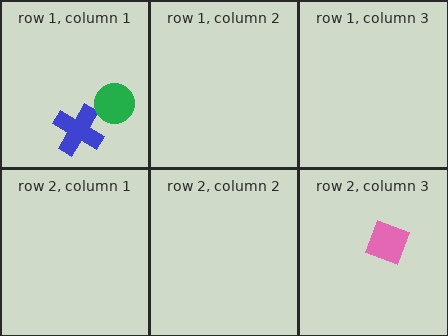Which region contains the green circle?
The row 1, column 1 region.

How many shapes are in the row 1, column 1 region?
2.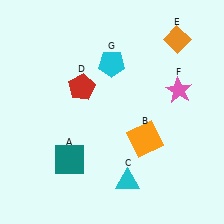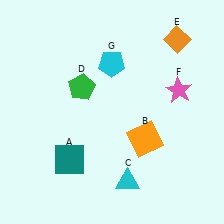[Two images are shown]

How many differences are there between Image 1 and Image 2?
There is 1 difference between the two images.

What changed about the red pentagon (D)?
In Image 1, D is red. In Image 2, it changed to green.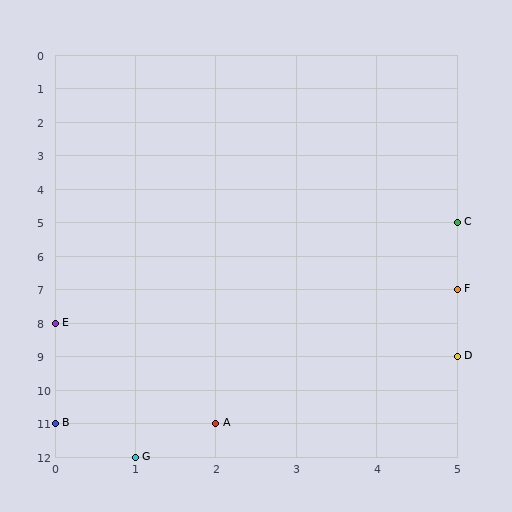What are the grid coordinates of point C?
Point C is at grid coordinates (5, 5).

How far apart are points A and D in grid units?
Points A and D are 3 columns and 2 rows apart (about 3.6 grid units diagonally).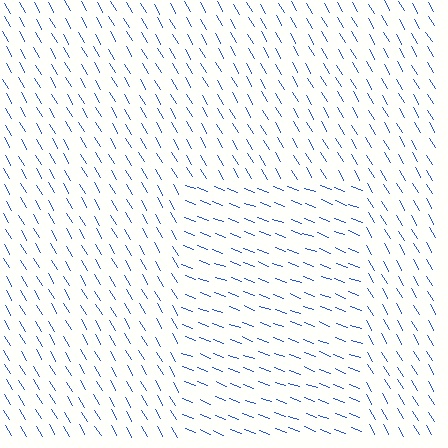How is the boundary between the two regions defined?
The boundary is defined purely by a change in line orientation (approximately 39 degrees difference). All lines are the same color and thickness.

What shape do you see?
I see a rectangle.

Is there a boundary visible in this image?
Yes, there is a texture boundary formed by a change in line orientation.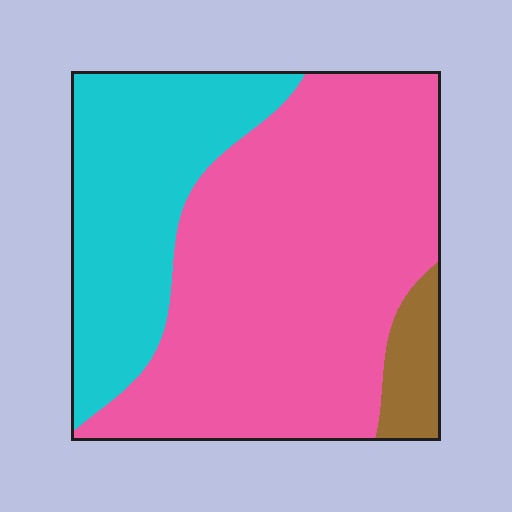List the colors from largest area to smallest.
From largest to smallest: pink, cyan, brown.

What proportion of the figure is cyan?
Cyan takes up between a quarter and a half of the figure.